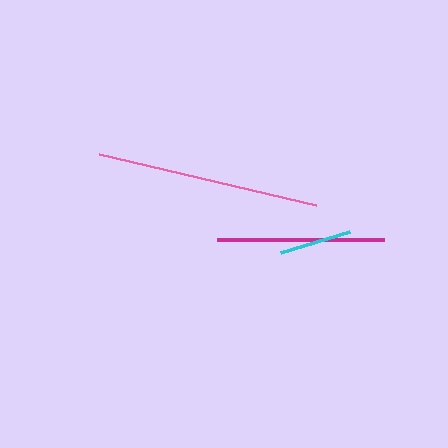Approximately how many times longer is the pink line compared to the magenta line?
The pink line is approximately 1.3 times the length of the magenta line.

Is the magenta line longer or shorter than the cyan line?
The magenta line is longer than the cyan line.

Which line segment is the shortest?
The cyan line is the shortest at approximately 72 pixels.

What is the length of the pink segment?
The pink segment is approximately 223 pixels long.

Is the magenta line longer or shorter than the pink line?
The pink line is longer than the magenta line.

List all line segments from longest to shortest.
From longest to shortest: pink, magenta, cyan.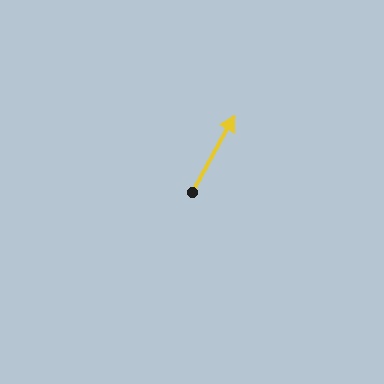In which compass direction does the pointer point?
Northeast.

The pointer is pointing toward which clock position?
Roughly 1 o'clock.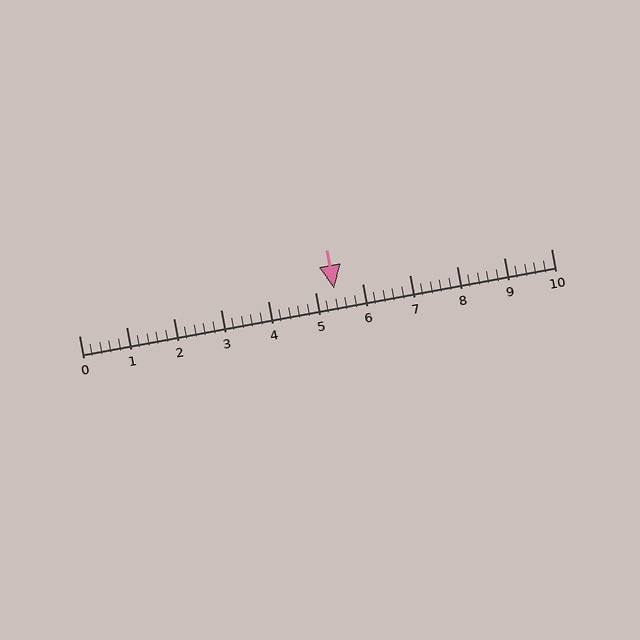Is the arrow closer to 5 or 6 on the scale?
The arrow is closer to 5.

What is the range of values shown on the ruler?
The ruler shows values from 0 to 10.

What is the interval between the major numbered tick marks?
The major tick marks are spaced 1 units apart.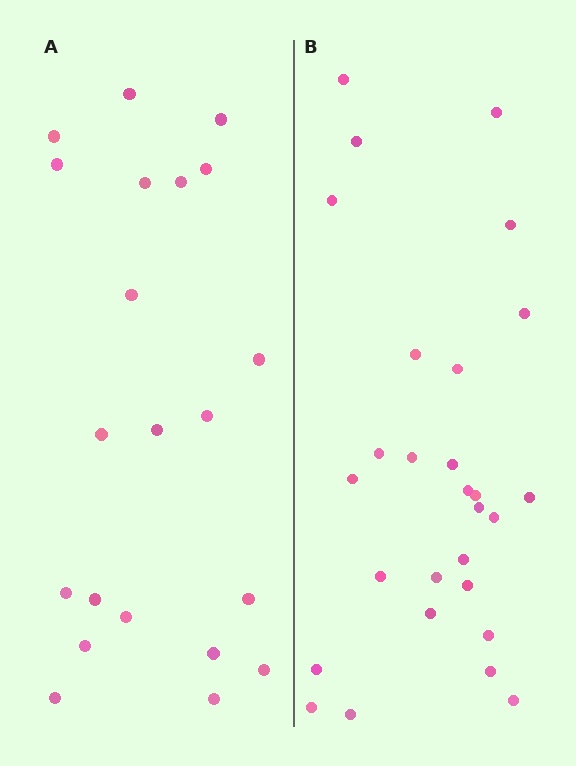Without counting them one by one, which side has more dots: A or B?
Region B (the right region) has more dots.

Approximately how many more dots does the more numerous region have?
Region B has roughly 8 or so more dots than region A.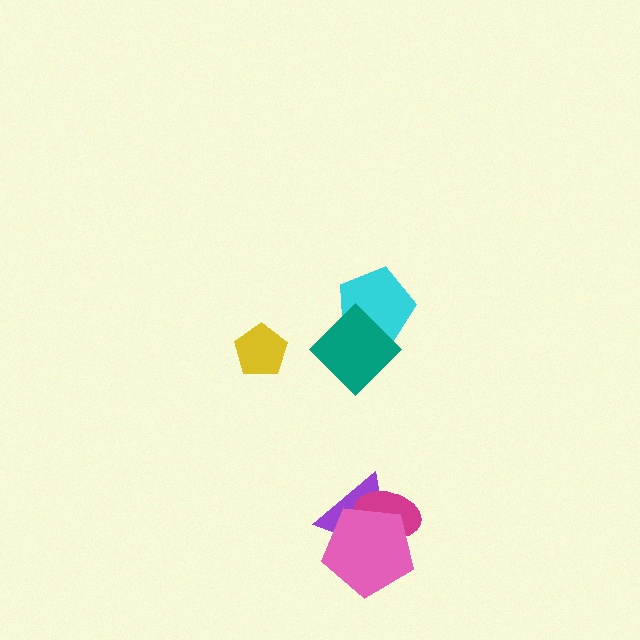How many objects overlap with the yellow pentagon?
0 objects overlap with the yellow pentagon.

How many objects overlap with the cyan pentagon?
1 object overlaps with the cyan pentagon.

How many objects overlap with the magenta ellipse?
2 objects overlap with the magenta ellipse.